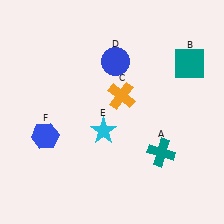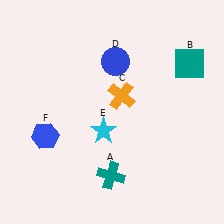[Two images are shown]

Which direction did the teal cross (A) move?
The teal cross (A) moved left.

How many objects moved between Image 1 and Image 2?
1 object moved between the two images.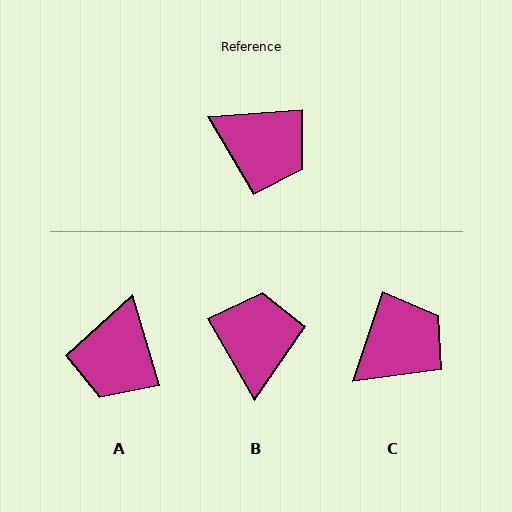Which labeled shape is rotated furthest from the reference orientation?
B, about 115 degrees away.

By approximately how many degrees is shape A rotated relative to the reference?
Approximately 78 degrees clockwise.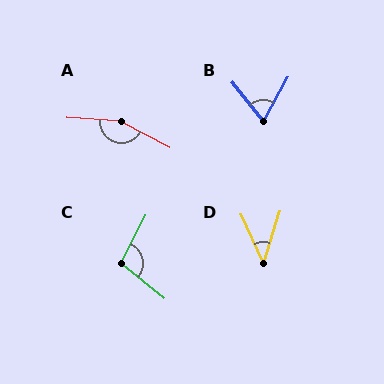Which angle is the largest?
A, at approximately 156 degrees.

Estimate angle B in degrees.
Approximately 68 degrees.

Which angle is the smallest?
D, at approximately 42 degrees.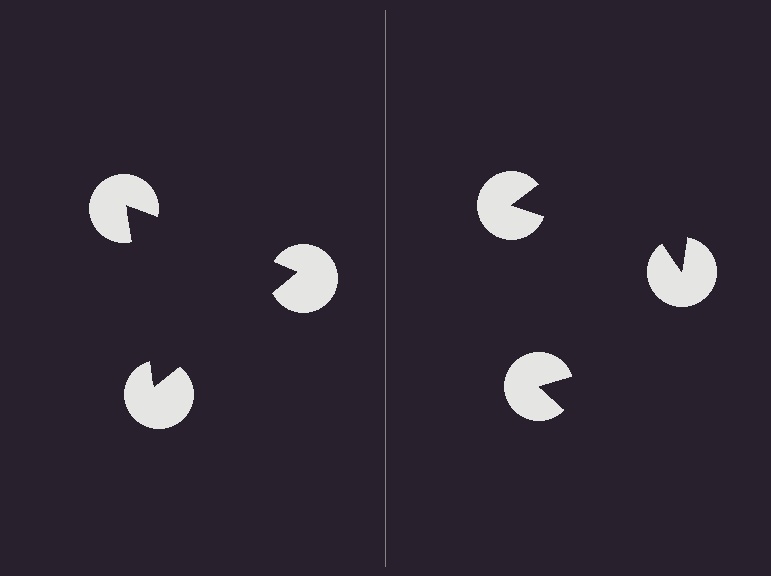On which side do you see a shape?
An illusory triangle appears on the left side. On the right side the wedge cuts are rotated, so no coherent shape forms.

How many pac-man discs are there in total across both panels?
6 — 3 on each side.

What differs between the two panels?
The pac-man discs are positioned identically on both sides; only the wedge orientations differ. On the left they align to a triangle; on the right they are misaligned.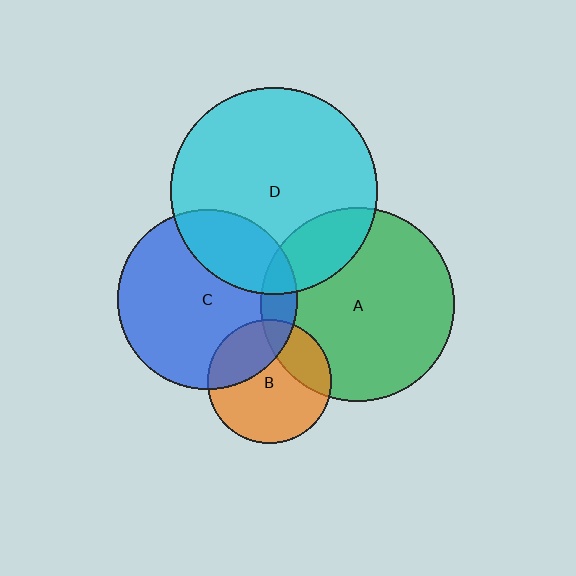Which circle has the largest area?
Circle D (cyan).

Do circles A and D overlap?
Yes.